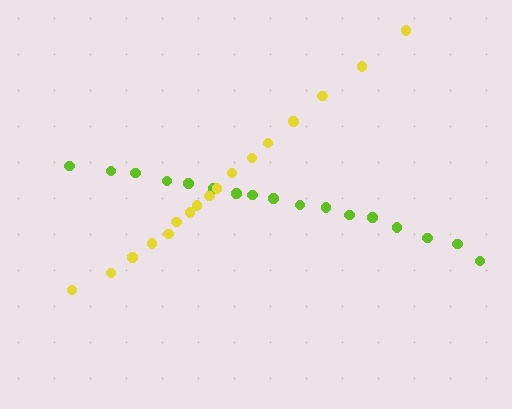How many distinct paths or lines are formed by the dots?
There are 2 distinct paths.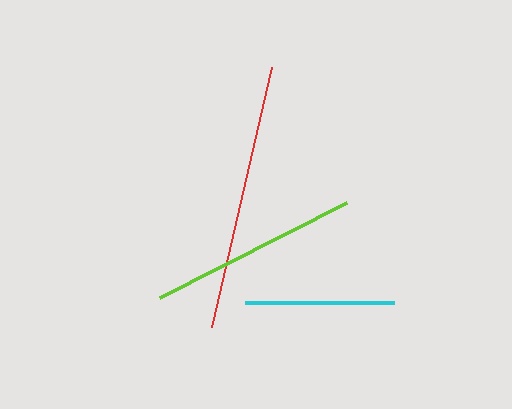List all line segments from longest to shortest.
From longest to shortest: red, lime, cyan.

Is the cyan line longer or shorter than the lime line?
The lime line is longer than the cyan line.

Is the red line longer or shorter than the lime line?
The red line is longer than the lime line.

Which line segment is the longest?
The red line is the longest at approximately 267 pixels.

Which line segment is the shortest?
The cyan line is the shortest at approximately 150 pixels.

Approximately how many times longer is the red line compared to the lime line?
The red line is approximately 1.3 times the length of the lime line.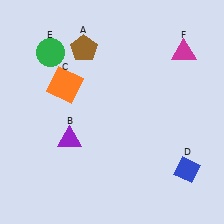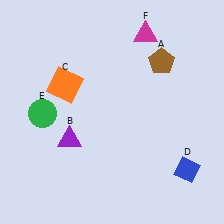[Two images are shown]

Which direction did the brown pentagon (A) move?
The brown pentagon (A) moved right.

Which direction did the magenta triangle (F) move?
The magenta triangle (F) moved left.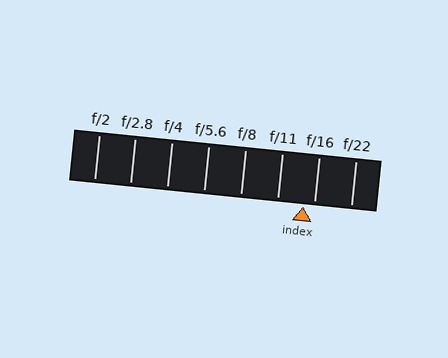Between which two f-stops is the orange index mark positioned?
The index mark is between f/11 and f/16.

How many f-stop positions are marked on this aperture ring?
There are 8 f-stop positions marked.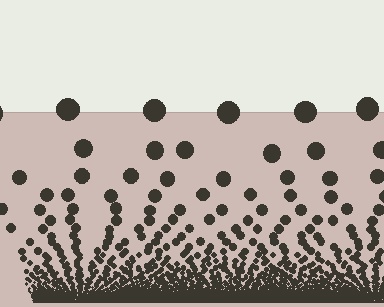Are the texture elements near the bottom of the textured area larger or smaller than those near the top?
Smaller. The gradient is inverted — elements near the bottom are smaller and denser.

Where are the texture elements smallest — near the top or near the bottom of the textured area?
Near the bottom.